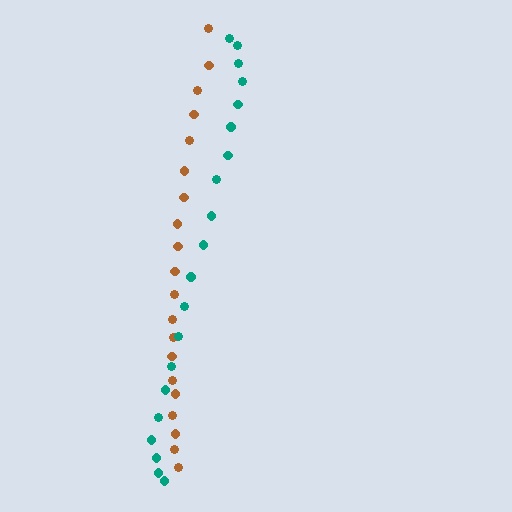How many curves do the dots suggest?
There are 2 distinct paths.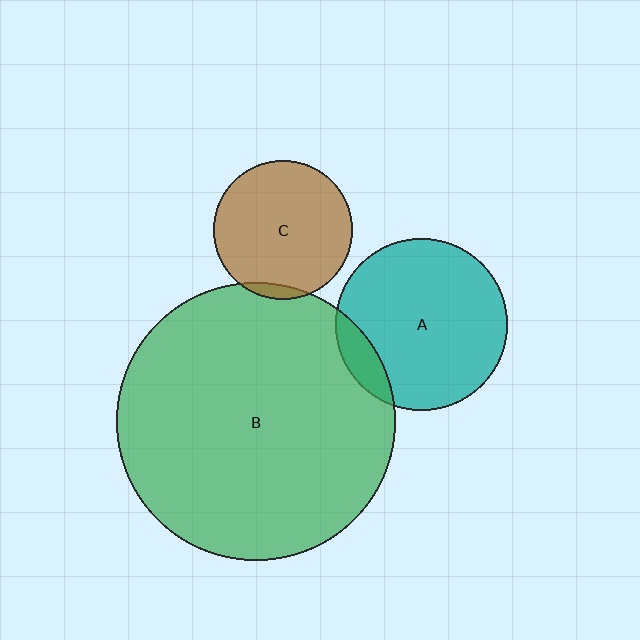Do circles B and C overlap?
Yes.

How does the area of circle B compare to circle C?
Approximately 4.0 times.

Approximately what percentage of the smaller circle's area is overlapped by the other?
Approximately 5%.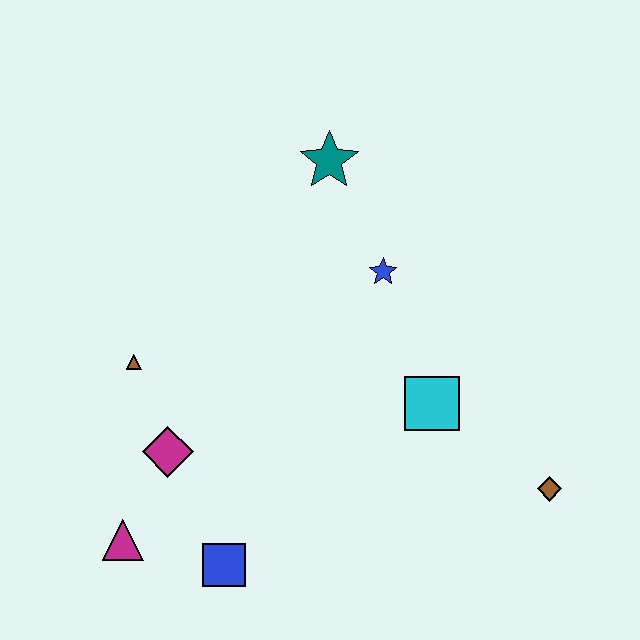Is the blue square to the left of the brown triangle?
No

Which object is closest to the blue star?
The teal star is closest to the blue star.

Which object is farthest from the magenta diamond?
The brown diamond is farthest from the magenta diamond.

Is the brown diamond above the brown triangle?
No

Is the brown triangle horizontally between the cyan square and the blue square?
No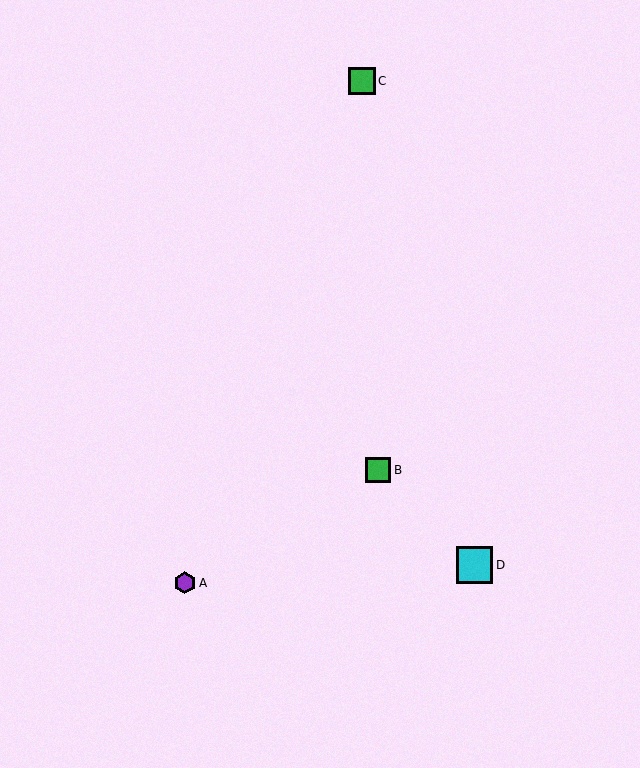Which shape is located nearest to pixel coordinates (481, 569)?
The cyan square (labeled D) at (474, 565) is nearest to that location.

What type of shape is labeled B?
Shape B is a green square.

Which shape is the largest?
The cyan square (labeled D) is the largest.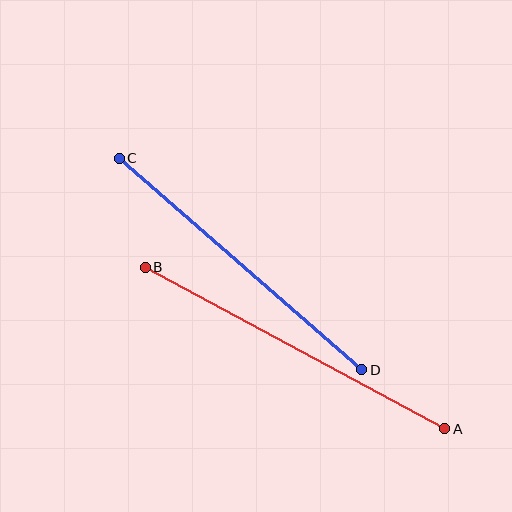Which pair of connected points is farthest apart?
Points A and B are farthest apart.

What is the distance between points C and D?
The distance is approximately 322 pixels.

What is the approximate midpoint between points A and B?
The midpoint is at approximately (295, 348) pixels.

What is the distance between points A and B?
The distance is approximately 340 pixels.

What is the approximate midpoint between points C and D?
The midpoint is at approximately (241, 264) pixels.